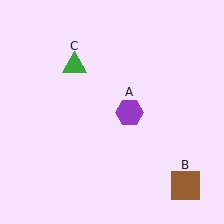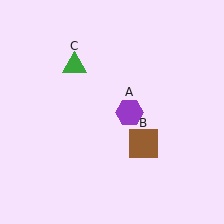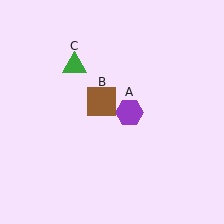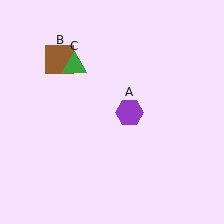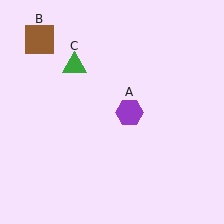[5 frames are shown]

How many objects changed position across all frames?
1 object changed position: brown square (object B).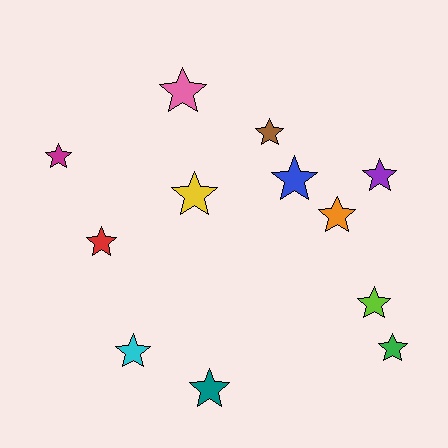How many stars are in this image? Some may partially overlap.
There are 12 stars.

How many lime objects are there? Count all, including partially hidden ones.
There is 1 lime object.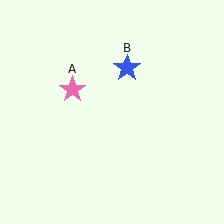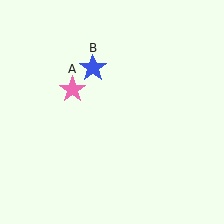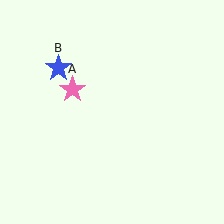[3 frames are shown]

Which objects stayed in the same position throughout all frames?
Pink star (object A) remained stationary.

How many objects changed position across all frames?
1 object changed position: blue star (object B).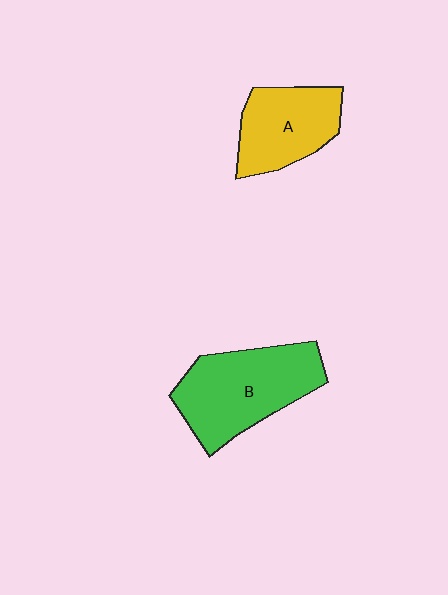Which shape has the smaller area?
Shape A (yellow).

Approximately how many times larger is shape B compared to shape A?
Approximately 1.4 times.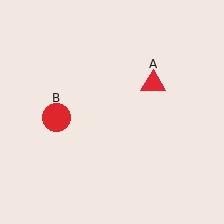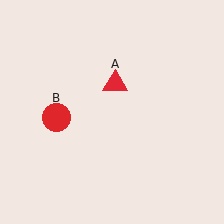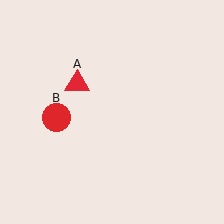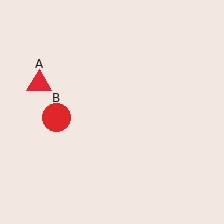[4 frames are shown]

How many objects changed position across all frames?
1 object changed position: red triangle (object A).